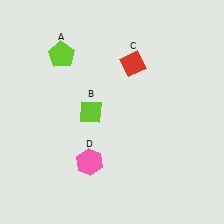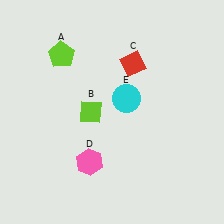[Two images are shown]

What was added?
A cyan circle (E) was added in Image 2.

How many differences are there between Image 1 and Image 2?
There is 1 difference between the two images.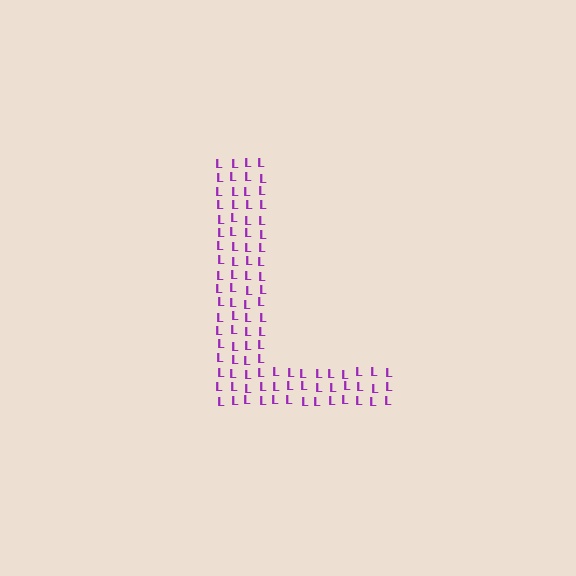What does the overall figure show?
The overall figure shows the letter L.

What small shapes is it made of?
It is made of small letter L's.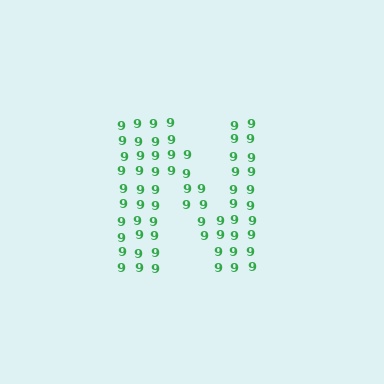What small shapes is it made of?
It is made of small digit 9's.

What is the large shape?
The large shape is the letter N.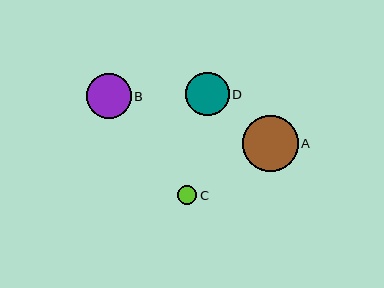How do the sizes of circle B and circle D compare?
Circle B and circle D are approximately the same size.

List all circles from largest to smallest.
From largest to smallest: A, B, D, C.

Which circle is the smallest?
Circle C is the smallest with a size of approximately 20 pixels.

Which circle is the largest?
Circle A is the largest with a size of approximately 56 pixels.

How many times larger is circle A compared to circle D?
Circle A is approximately 1.3 times the size of circle D.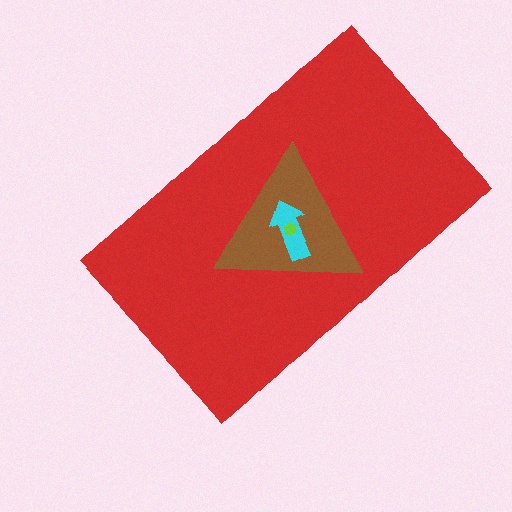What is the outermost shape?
The red rectangle.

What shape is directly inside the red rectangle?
The brown triangle.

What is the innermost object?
The lime hexagon.